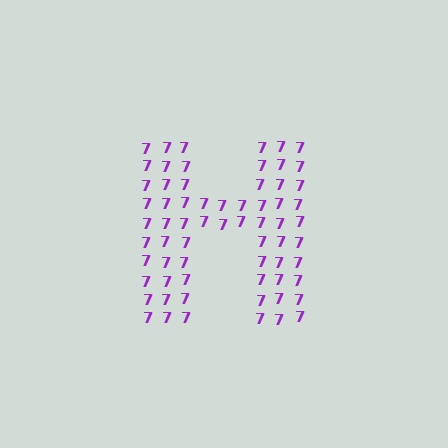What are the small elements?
The small elements are digit 7's.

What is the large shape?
The large shape is the letter H.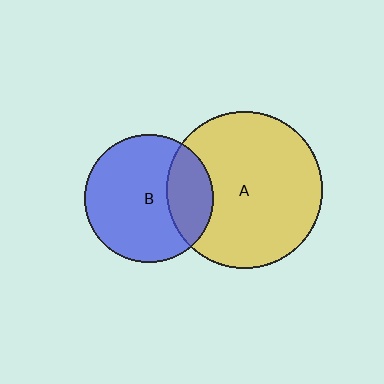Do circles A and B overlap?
Yes.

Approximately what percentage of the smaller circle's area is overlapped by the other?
Approximately 25%.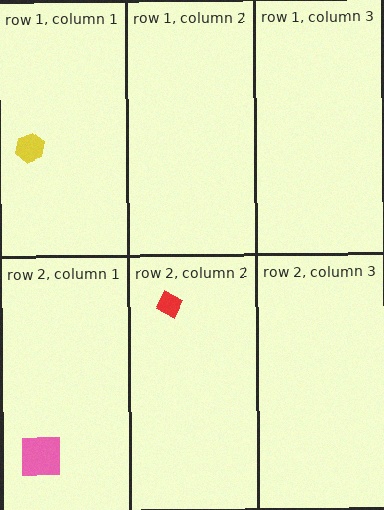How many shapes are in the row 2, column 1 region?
1.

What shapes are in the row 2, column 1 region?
The pink square.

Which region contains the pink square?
The row 2, column 1 region.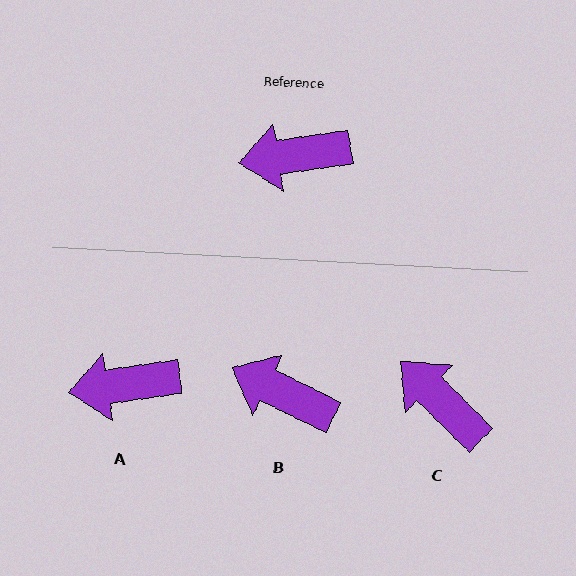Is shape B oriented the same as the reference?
No, it is off by about 34 degrees.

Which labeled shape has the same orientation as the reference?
A.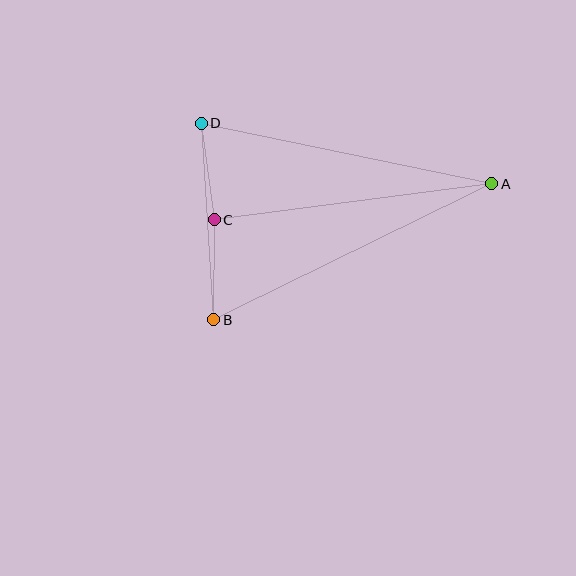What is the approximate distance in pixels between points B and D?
The distance between B and D is approximately 197 pixels.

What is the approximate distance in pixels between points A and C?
The distance between A and C is approximately 280 pixels.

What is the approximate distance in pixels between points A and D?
The distance between A and D is approximately 297 pixels.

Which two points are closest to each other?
Points C and D are closest to each other.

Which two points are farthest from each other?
Points A and B are farthest from each other.